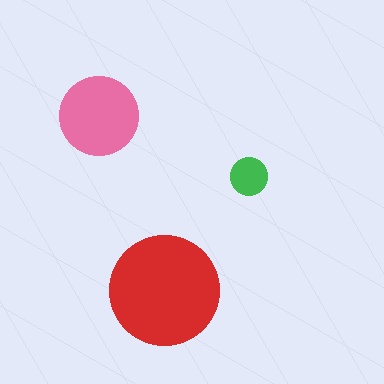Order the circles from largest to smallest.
the red one, the pink one, the green one.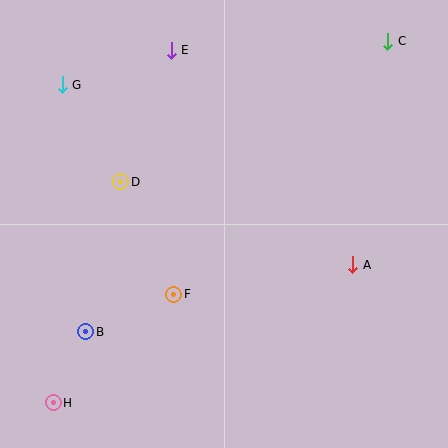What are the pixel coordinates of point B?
Point B is at (86, 332).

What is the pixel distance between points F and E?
The distance between F and E is 244 pixels.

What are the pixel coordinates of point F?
Point F is at (174, 294).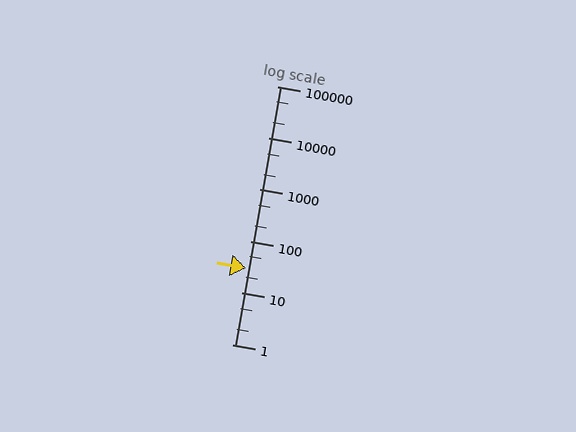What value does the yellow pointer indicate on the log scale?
The pointer indicates approximately 30.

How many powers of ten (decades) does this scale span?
The scale spans 5 decades, from 1 to 100000.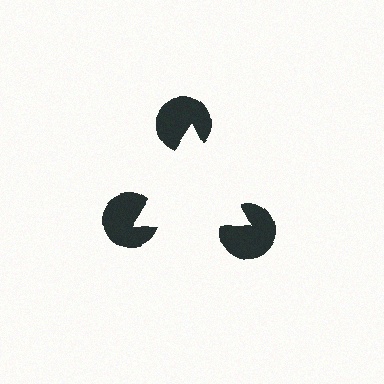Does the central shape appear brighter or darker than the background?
It typically appears slightly brighter than the background, even though no actual brightness change is drawn.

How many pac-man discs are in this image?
There are 3 — one at each vertex of the illusory triangle.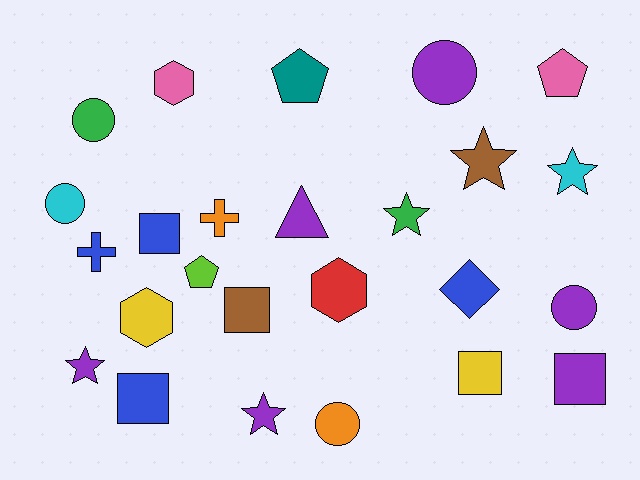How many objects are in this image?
There are 25 objects.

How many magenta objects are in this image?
There are no magenta objects.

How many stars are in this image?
There are 5 stars.